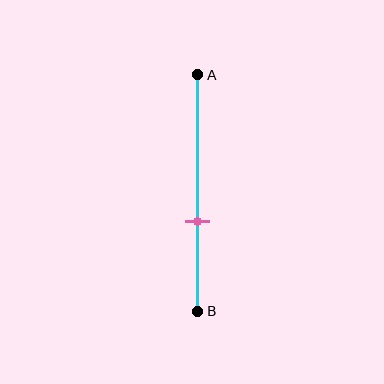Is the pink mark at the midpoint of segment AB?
No, the mark is at about 60% from A, not at the 50% midpoint.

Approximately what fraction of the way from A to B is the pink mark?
The pink mark is approximately 60% of the way from A to B.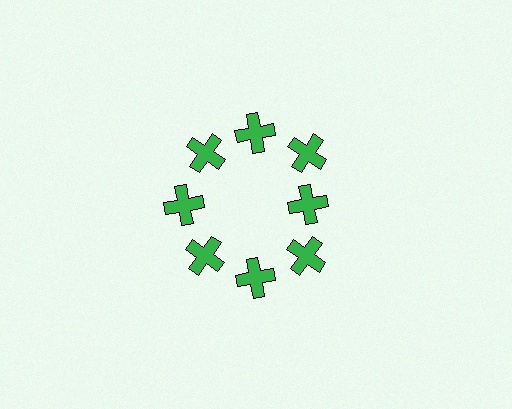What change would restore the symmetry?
The symmetry would be restored by moving it outward, back onto the ring so that all 8 crosses sit at equal angles and equal distance from the center.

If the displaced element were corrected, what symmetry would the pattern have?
It would have 8-fold rotational symmetry — the pattern would map onto itself every 45 degrees.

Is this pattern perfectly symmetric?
No. The 8 green crosses are arranged in a ring, but one element near the 3 o'clock position is pulled inward toward the center, breaking the 8-fold rotational symmetry.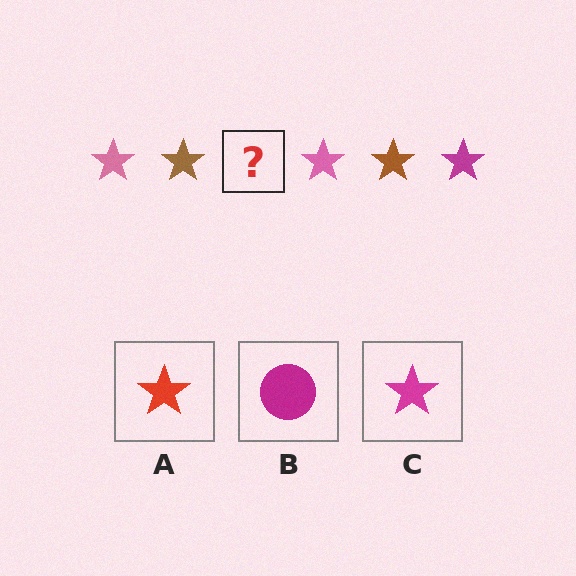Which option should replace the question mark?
Option C.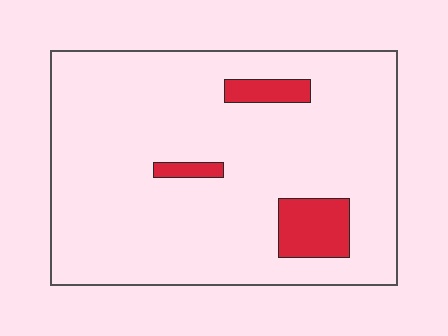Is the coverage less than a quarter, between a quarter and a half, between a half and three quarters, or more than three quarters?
Less than a quarter.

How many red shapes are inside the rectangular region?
3.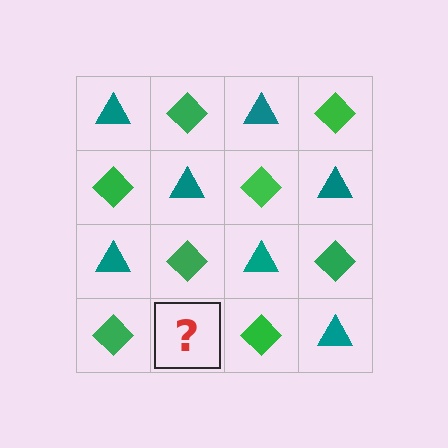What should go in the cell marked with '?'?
The missing cell should contain a teal triangle.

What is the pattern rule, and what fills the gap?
The rule is that it alternates teal triangle and green diamond in a checkerboard pattern. The gap should be filled with a teal triangle.